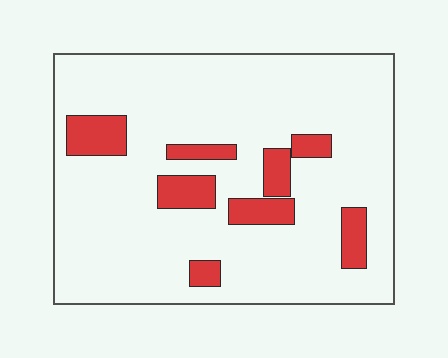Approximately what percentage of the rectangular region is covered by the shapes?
Approximately 15%.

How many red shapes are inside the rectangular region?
8.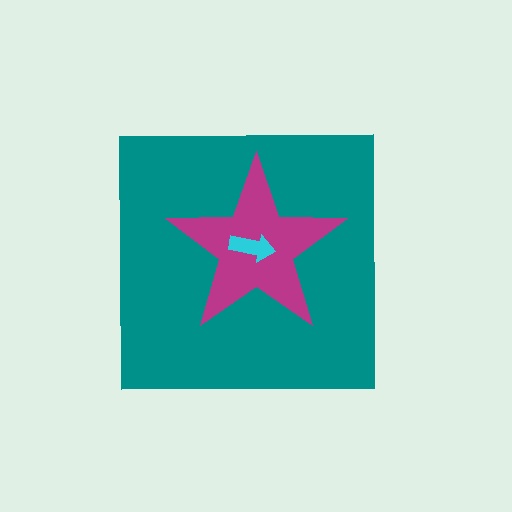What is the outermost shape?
The teal square.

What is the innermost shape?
The cyan arrow.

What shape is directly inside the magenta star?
The cyan arrow.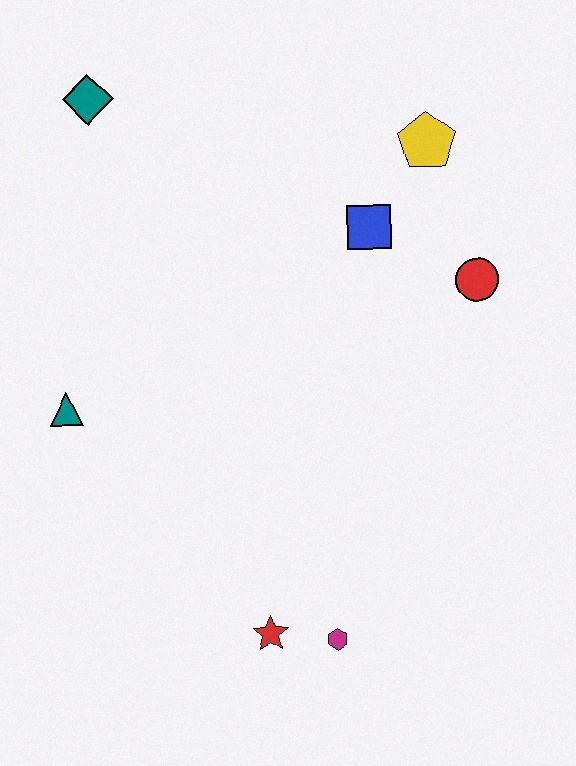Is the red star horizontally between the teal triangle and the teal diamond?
No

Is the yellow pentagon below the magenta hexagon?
No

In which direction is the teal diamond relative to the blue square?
The teal diamond is to the left of the blue square.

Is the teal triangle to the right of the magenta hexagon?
No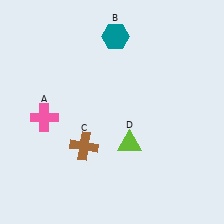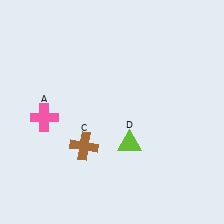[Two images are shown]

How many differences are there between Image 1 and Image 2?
There is 1 difference between the two images.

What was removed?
The teal hexagon (B) was removed in Image 2.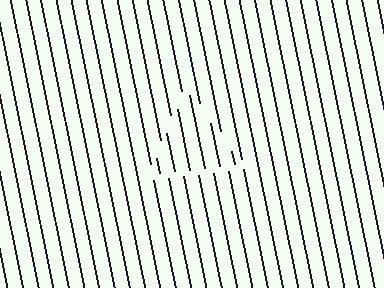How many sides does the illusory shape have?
3 sides — the line-ends trace a triangle.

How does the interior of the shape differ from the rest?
The interior of the shape contains the same grating, shifted by half a period — the contour is defined by the phase discontinuity where line-ends from the inner and outer gratings abut.